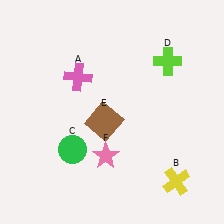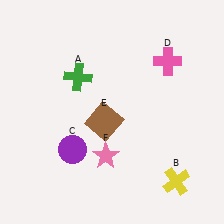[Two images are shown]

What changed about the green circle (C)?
In Image 1, C is green. In Image 2, it changed to purple.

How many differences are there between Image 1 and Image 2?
There are 3 differences between the two images.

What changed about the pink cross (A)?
In Image 1, A is pink. In Image 2, it changed to green.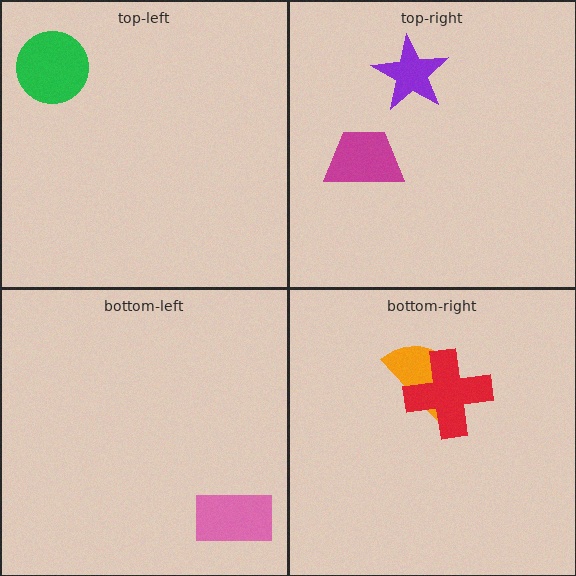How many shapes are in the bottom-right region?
2.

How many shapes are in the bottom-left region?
1.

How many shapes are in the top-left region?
1.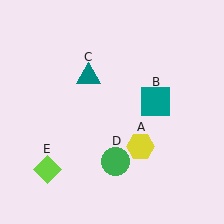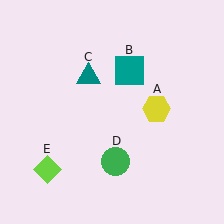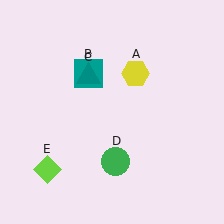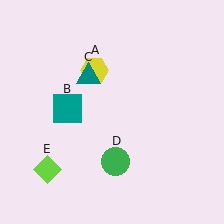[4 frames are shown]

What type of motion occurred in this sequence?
The yellow hexagon (object A), teal square (object B) rotated counterclockwise around the center of the scene.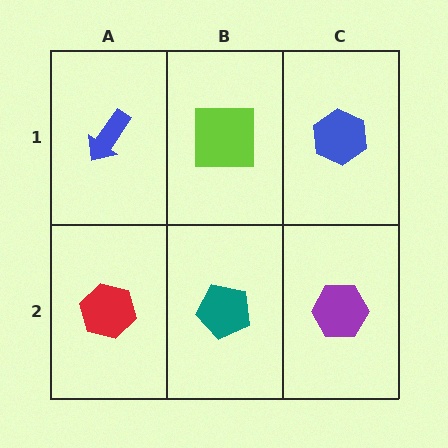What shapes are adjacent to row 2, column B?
A lime square (row 1, column B), a red hexagon (row 2, column A), a purple hexagon (row 2, column C).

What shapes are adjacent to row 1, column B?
A teal pentagon (row 2, column B), a blue arrow (row 1, column A), a blue hexagon (row 1, column C).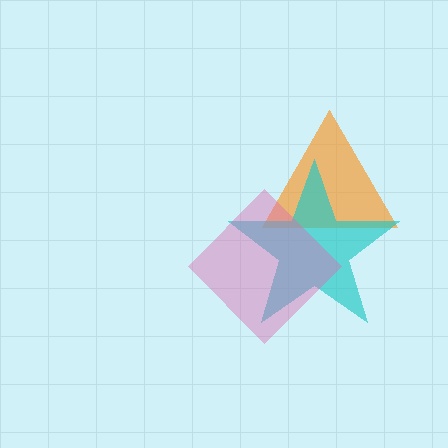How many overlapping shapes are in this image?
There are 3 overlapping shapes in the image.